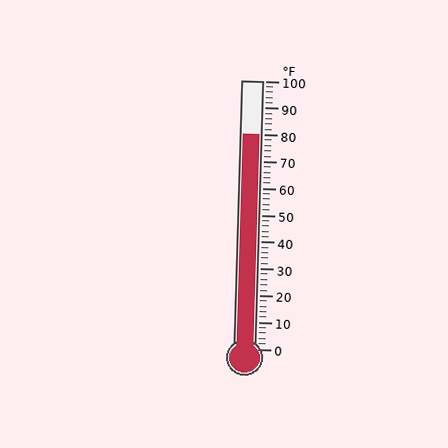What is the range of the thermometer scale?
The thermometer scale ranges from 0°F to 100°F.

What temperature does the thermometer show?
The thermometer shows approximately 80°F.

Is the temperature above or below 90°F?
The temperature is below 90°F.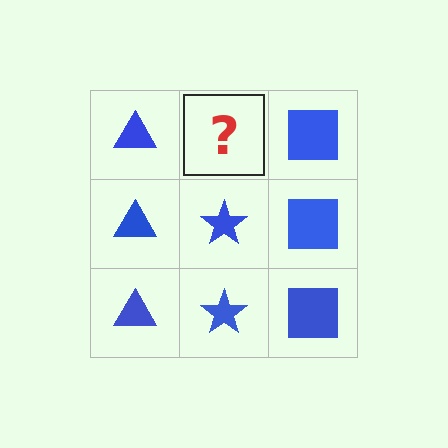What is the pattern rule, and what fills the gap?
The rule is that each column has a consistent shape. The gap should be filled with a blue star.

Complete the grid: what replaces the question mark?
The question mark should be replaced with a blue star.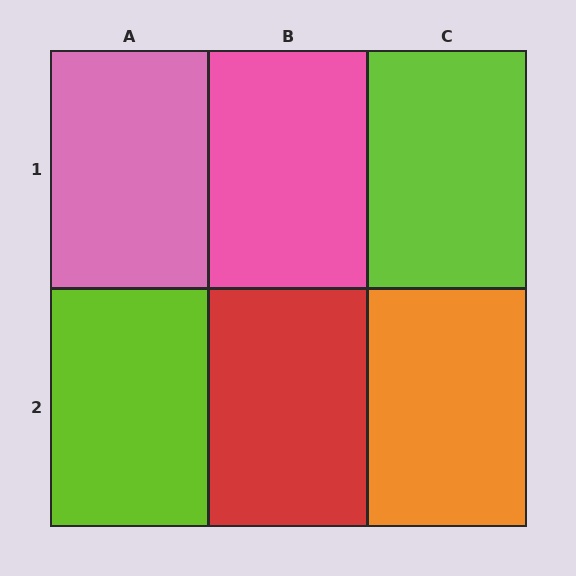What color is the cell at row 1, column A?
Pink.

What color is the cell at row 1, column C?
Lime.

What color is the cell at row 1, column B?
Pink.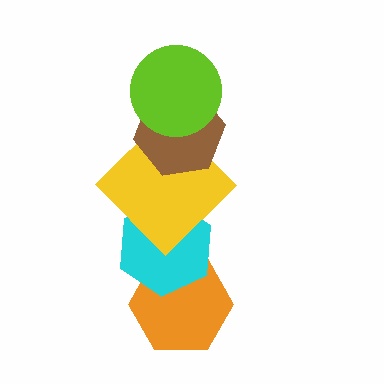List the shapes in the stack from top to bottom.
From top to bottom: the lime circle, the brown hexagon, the yellow diamond, the cyan hexagon, the orange hexagon.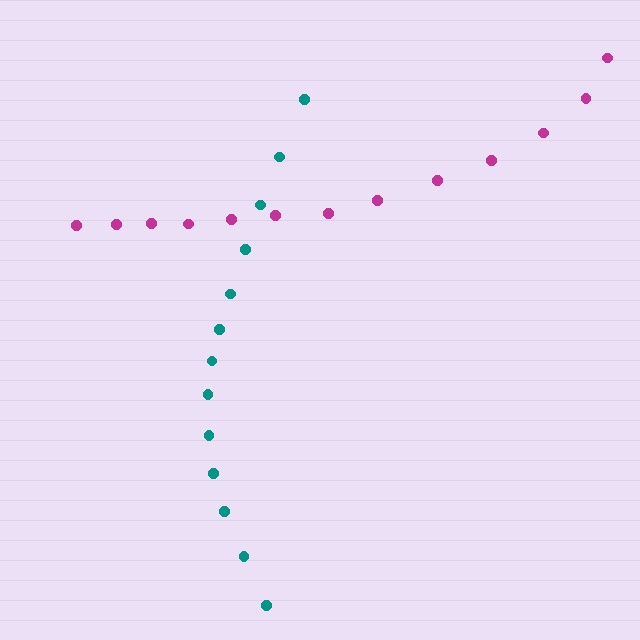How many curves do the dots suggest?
There are 2 distinct paths.